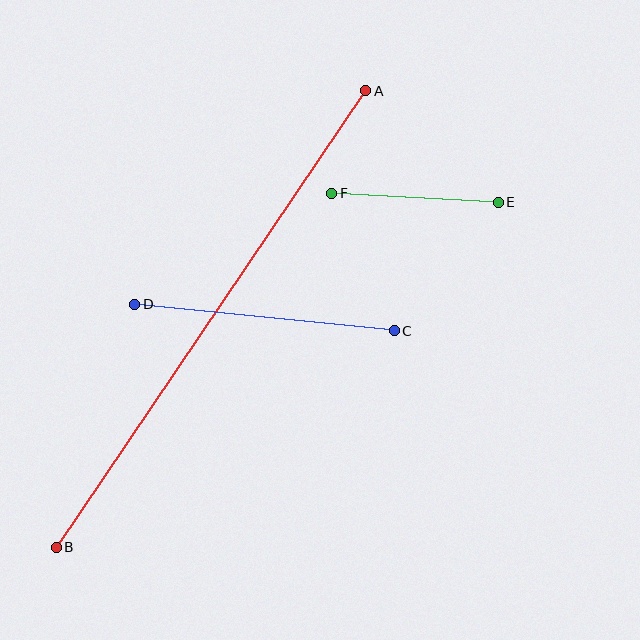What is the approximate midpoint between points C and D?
The midpoint is at approximately (265, 318) pixels.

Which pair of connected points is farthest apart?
Points A and B are farthest apart.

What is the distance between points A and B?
The distance is approximately 552 pixels.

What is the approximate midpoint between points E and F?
The midpoint is at approximately (415, 198) pixels.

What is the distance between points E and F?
The distance is approximately 167 pixels.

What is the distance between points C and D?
The distance is approximately 261 pixels.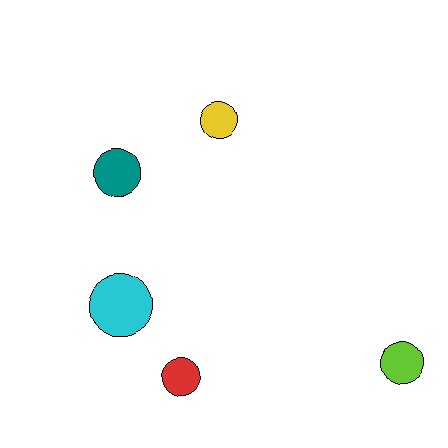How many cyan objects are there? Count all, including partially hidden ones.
There is 1 cyan object.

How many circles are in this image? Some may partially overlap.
There are 5 circles.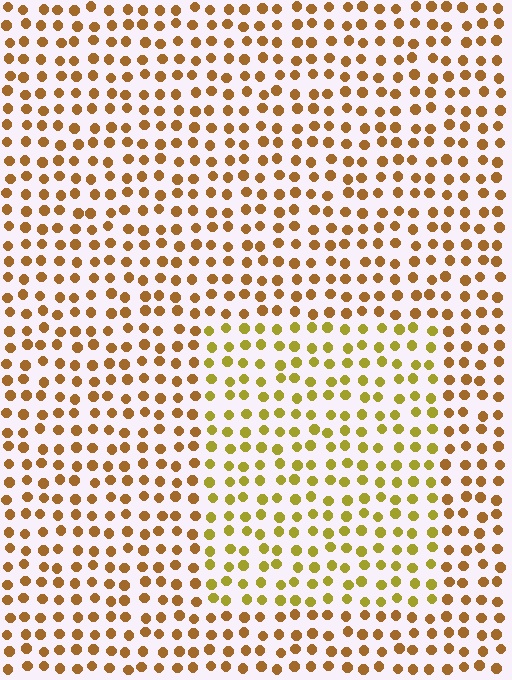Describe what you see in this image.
The image is filled with small brown elements in a uniform arrangement. A rectangle-shaped region is visible where the elements are tinted to a slightly different hue, forming a subtle color boundary.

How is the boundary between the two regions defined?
The boundary is defined purely by a slight shift in hue (about 29 degrees). Spacing, size, and orientation are identical on both sides.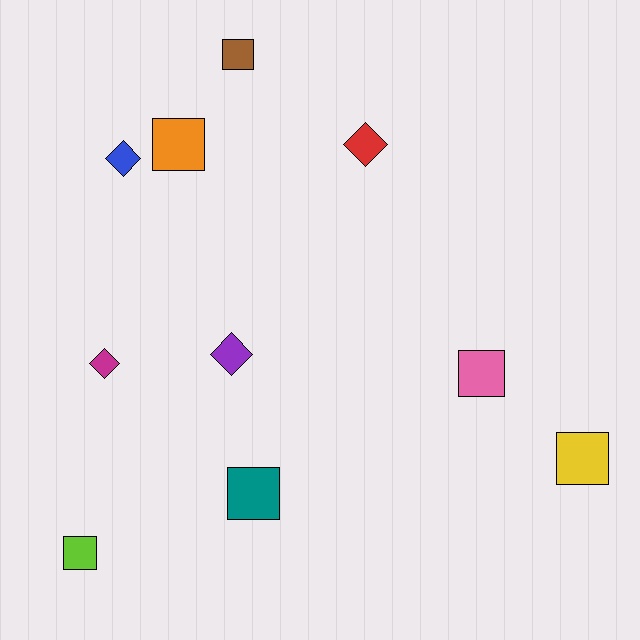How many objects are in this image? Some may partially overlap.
There are 10 objects.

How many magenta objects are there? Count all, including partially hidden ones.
There is 1 magenta object.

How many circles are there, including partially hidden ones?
There are no circles.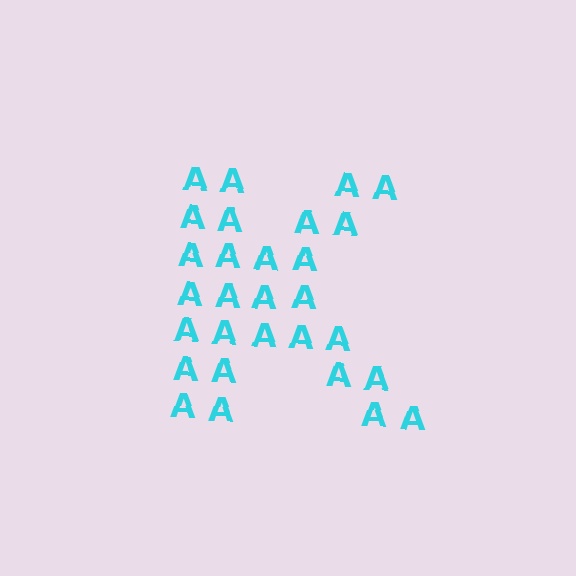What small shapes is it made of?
It is made of small letter A's.